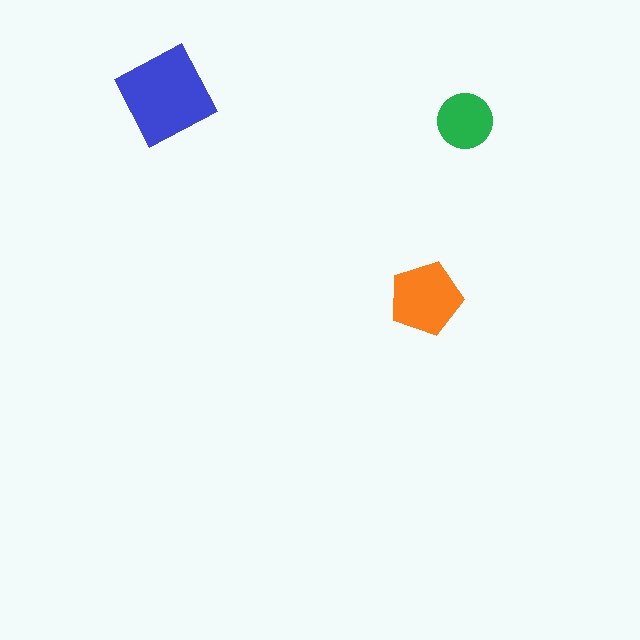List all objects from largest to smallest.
The blue diamond, the orange pentagon, the green circle.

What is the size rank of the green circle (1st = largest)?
3rd.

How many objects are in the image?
There are 3 objects in the image.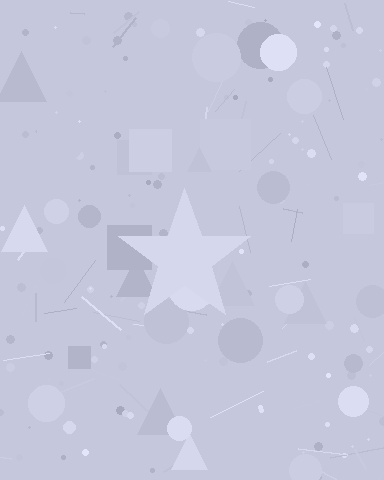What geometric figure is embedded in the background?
A star is embedded in the background.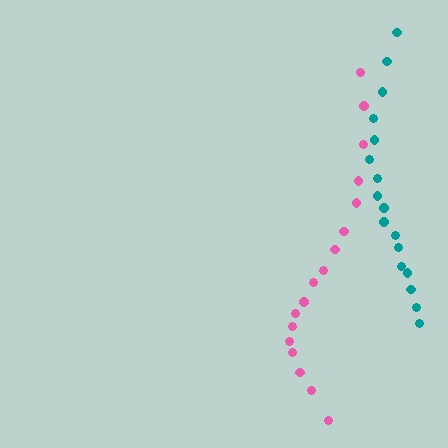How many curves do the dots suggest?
There are 2 distinct paths.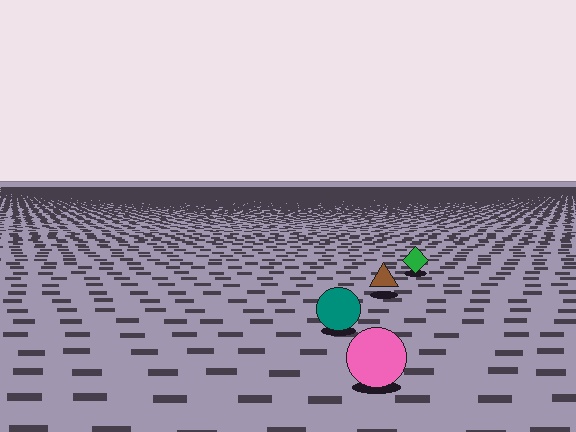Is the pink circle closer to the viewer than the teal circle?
Yes. The pink circle is closer — you can tell from the texture gradient: the ground texture is coarser near it.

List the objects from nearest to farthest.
From nearest to farthest: the pink circle, the teal circle, the brown triangle, the green diamond.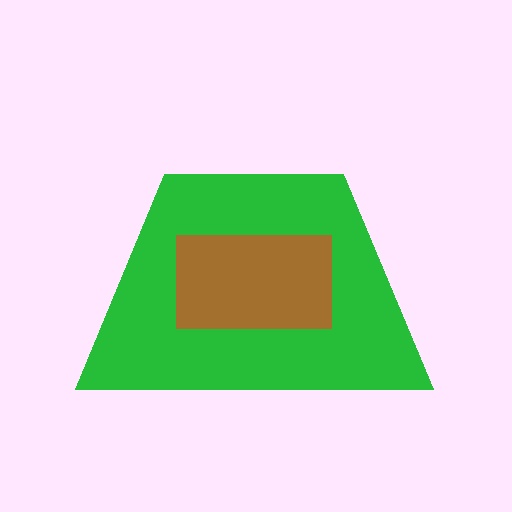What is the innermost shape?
The brown rectangle.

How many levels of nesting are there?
2.